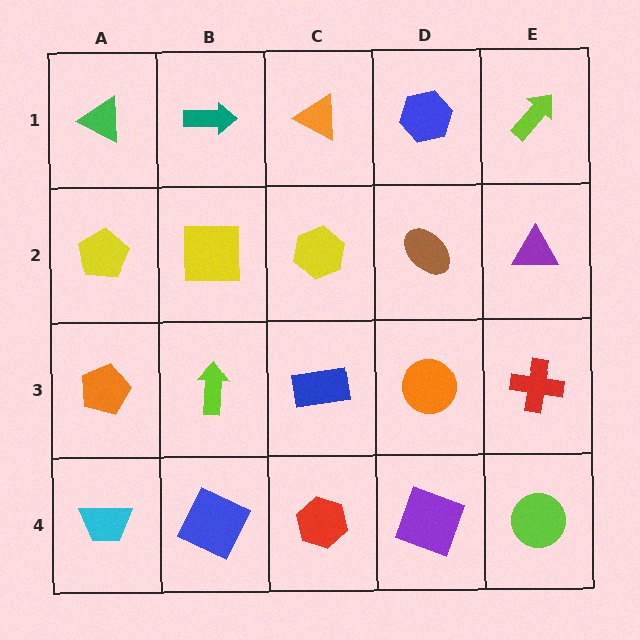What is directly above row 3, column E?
A purple triangle.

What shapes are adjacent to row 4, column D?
An orange circle (row 3, column D), a red hexagon (row 4, column C), a lime circle (row 4, column E).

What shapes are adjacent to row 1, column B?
A yellow square (row 2, column B), a green triangle (row 1, column A), an orange triangle (row 1, column C).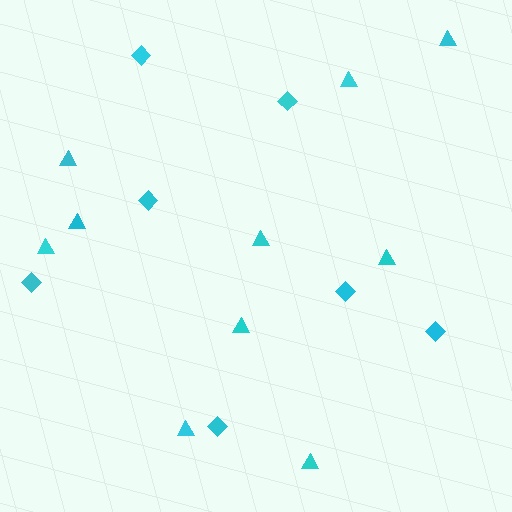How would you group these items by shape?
There are 2 groups: one group of diamonds (7) and one group of triangles (10).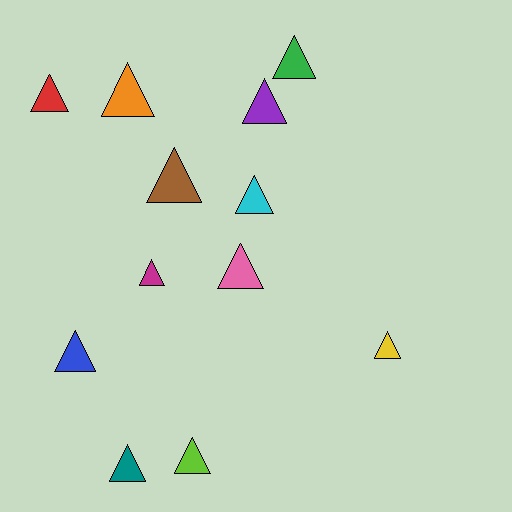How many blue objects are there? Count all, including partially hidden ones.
There is 1 blue object.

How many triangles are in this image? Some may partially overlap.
There are 12 triangles.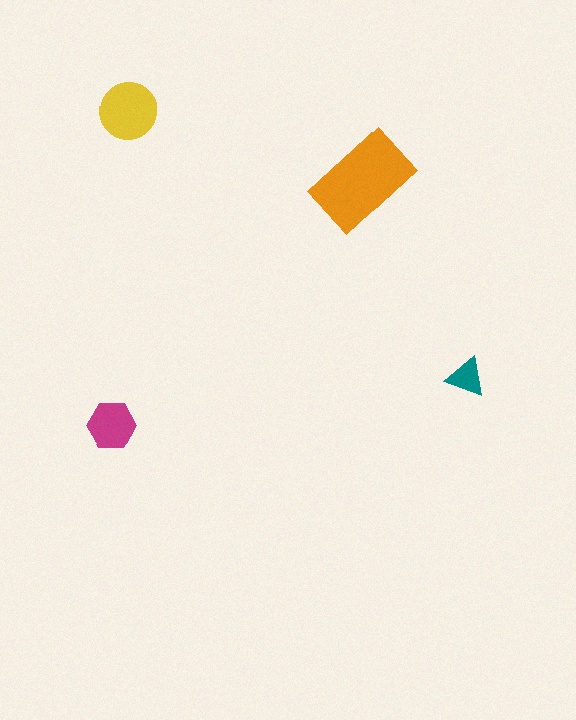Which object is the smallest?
The teal triangle.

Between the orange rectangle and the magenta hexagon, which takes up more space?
The orange rectangle.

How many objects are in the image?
There are 4 objects in the image.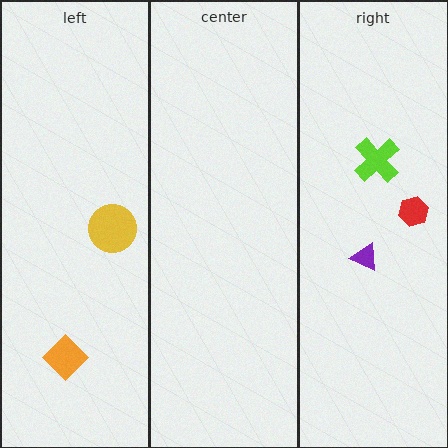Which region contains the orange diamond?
The left region.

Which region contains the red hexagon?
The right region.